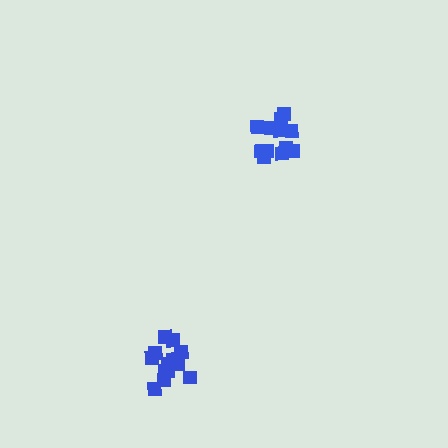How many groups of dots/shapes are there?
There are 2 groups.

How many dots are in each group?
Group 1: 14 dots, Group 2: 14 dots (28 total).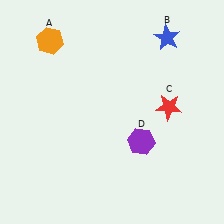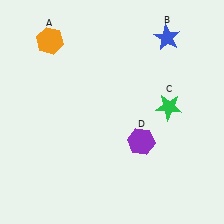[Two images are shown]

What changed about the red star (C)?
In Image 1, C is red. In Image 2, it changed to green.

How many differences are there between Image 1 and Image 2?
There is 1 difference between the two images.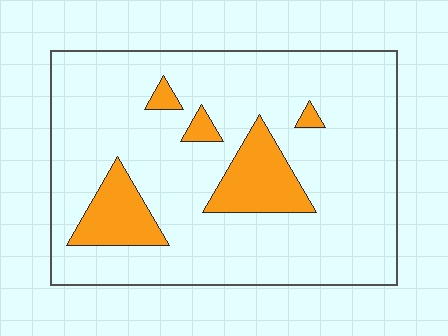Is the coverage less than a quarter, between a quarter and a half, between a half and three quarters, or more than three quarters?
Less than a quarter.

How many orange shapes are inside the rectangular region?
5.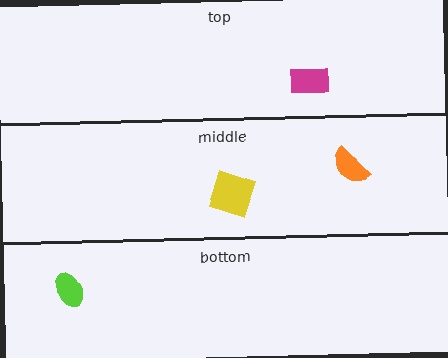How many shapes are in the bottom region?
1.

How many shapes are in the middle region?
2.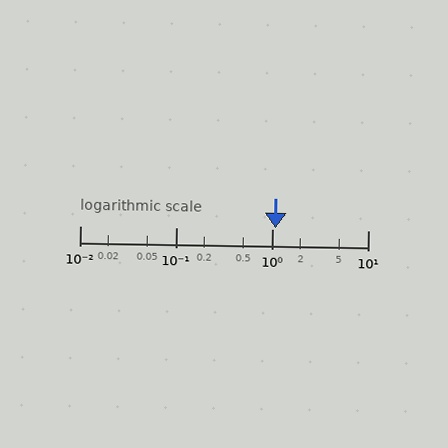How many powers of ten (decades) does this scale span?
The scale spans 3 decades, from 0.01 to 10.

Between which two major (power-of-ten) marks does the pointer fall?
The pointer is between 1 and 10.